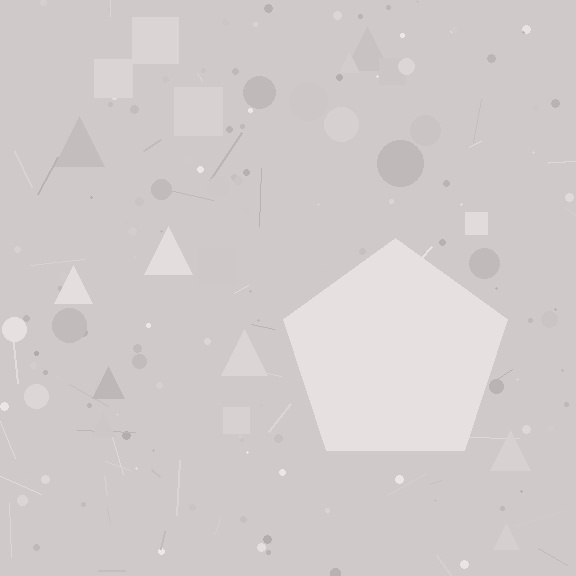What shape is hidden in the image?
A pentagon is hidden in the image.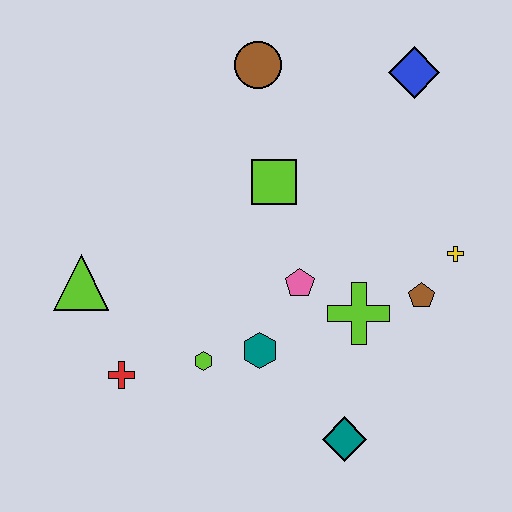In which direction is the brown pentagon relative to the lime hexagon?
The brown pentagon is to the right of the lime hexagon.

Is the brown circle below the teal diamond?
No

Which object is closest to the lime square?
The pink pentagon is closest to the lime square.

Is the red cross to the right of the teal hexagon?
No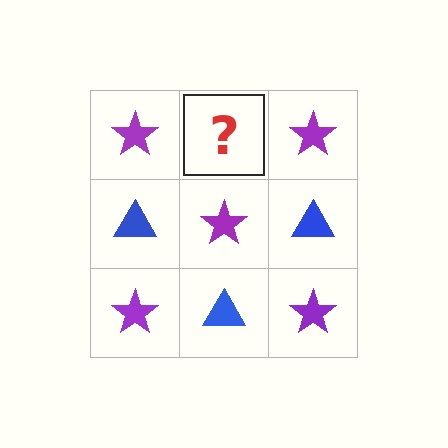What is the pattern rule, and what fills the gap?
The rule is that it alternates purple star and blue triangle in a checkerboard pattern. The gap should be filled with a blue triangle.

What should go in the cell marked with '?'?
The missing cell should contain a blue triangle.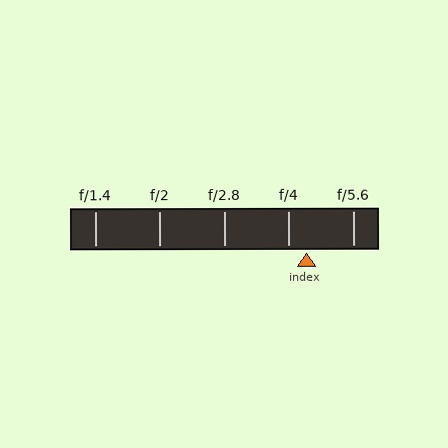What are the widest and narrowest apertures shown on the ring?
The widest aperture shown is f/1.4 and the narrowest is f/5.6.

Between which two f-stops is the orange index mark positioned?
The index mark is between f/4 and f/5.6.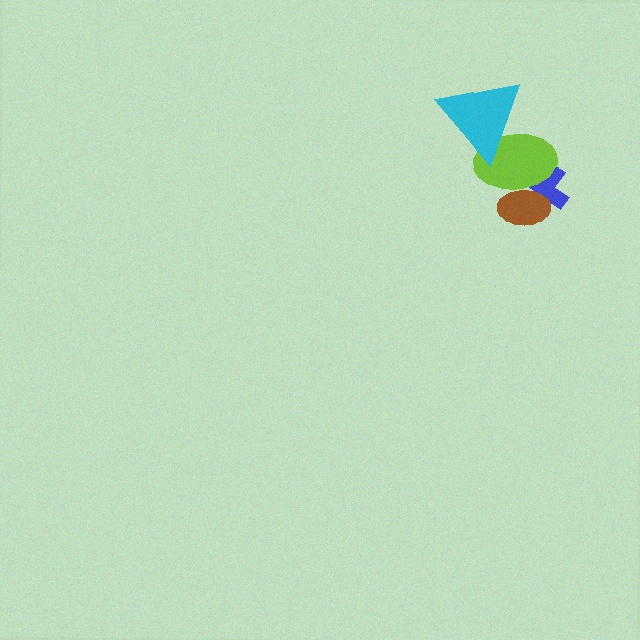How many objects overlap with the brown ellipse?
2 objects overlap with the brown ellipse.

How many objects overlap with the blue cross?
2 objects overlap with the blue cross.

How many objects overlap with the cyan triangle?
1 object overlaps with the cyan triangle.